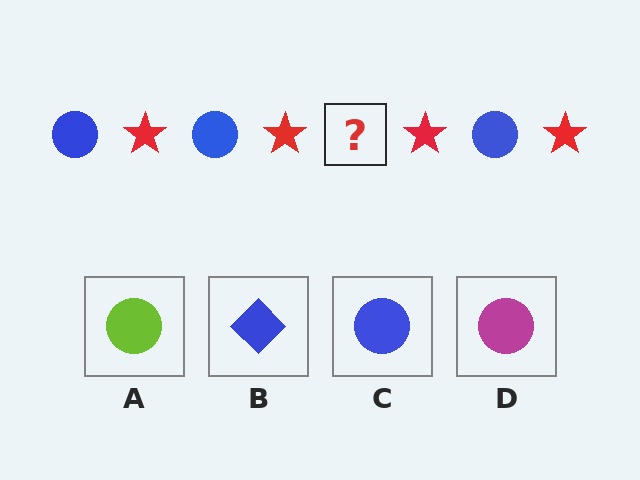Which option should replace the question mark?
Option C.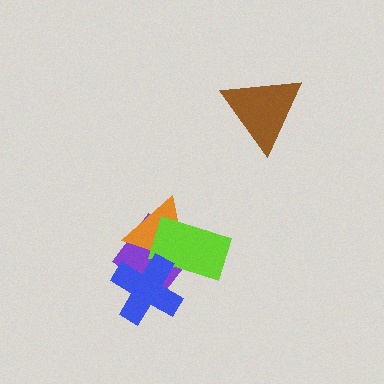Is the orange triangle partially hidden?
Yes, it is partially covered by another shape.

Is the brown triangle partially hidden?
No, no other shape covers it.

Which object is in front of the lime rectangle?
The blue cross is in front of the lime rectangle.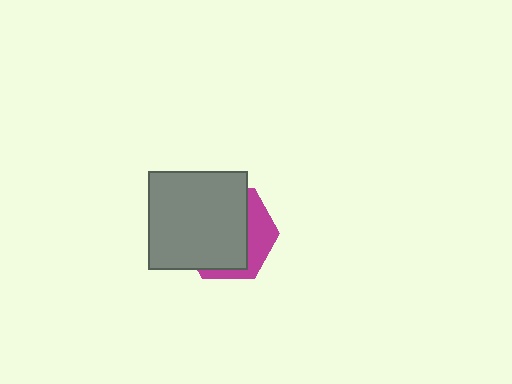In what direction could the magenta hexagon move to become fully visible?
The magenta hexagon could move toward the lower-right. That would shift it out from behind the gray square entirely.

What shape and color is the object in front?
The object in front is a gray square.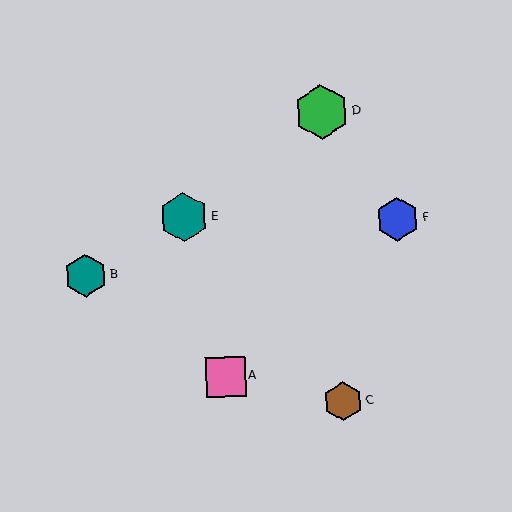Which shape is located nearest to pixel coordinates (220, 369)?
The pink square (labeled A) at (226, 377) is nearest to that location.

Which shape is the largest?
The green hexagon (labeled D) is the largest.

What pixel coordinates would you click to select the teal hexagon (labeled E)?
Click at (183, 217) to select the teal hexagon E.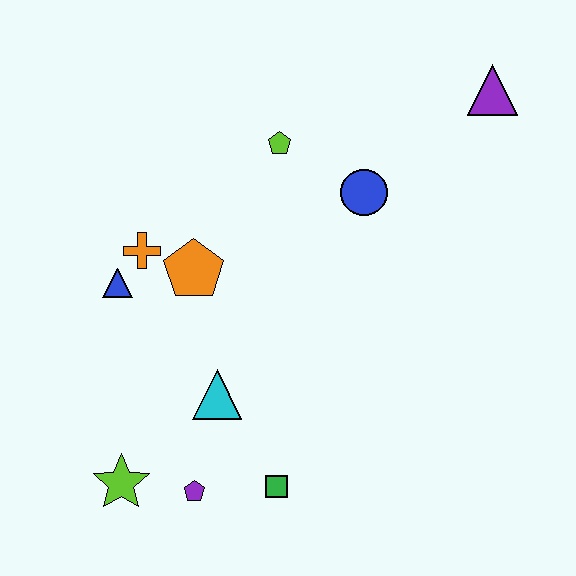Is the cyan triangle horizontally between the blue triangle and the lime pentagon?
Yes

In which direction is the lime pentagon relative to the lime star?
The lime pentagon is above the lime star.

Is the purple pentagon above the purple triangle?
No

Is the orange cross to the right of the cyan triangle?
No